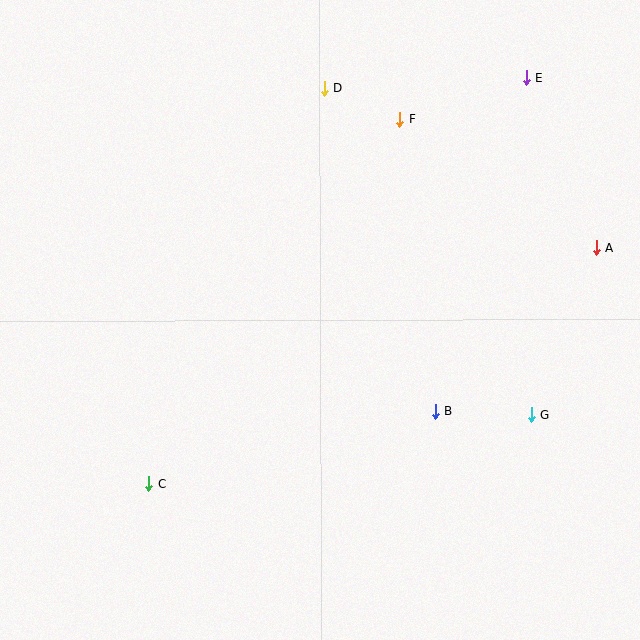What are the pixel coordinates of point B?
Point B is at (436, 411).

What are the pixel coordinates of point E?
Point E is at (527, 78).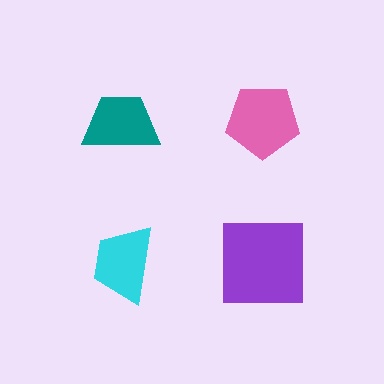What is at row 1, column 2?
A pink pentagon.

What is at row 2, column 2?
A purple square.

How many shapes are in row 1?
2 shapes.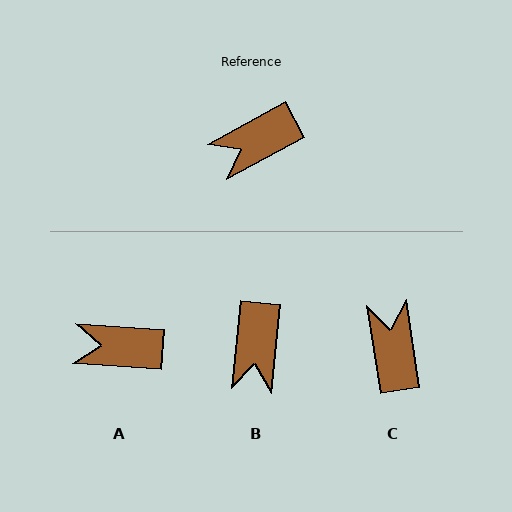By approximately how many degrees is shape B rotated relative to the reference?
Approximately 56 degrees counter-clockwise.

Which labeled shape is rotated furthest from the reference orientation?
C, about 110 degrees away.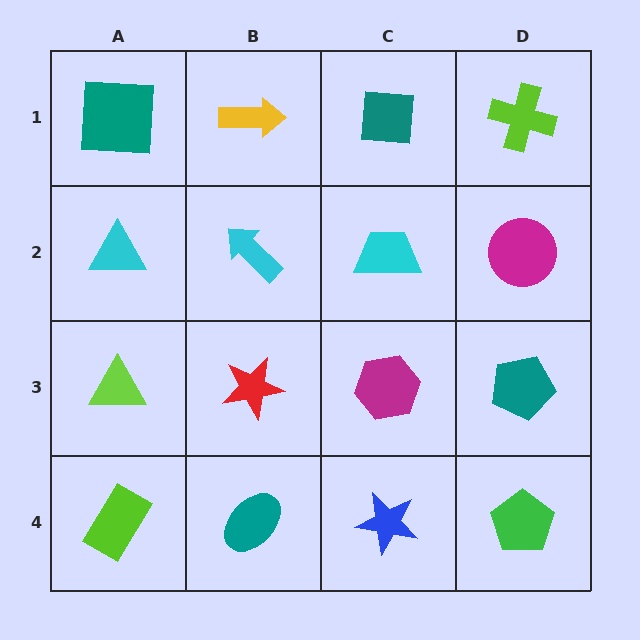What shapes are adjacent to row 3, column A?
A cyan triangle (row 2, column A), a lime rectangle (row 4, column A), a red star (row 3, column B).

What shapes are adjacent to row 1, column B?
A cyan arrow (row 2, column B), a teal square (row 1, column A), a teal square (row 1, column C).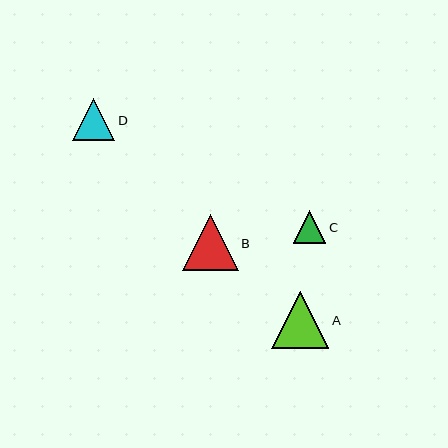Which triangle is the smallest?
Triangle C is the smallest with a size of approximately 33 pixels.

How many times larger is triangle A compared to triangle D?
Triangle A is approximately 1.3 times the size of triangle D.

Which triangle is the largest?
Triangle A is the largest with a size of approximately 57 pixels.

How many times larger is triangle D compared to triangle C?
Triangle D is approximately 1.3 times the size of triangle C.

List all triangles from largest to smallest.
From largest to smallest: A, B, D, C.